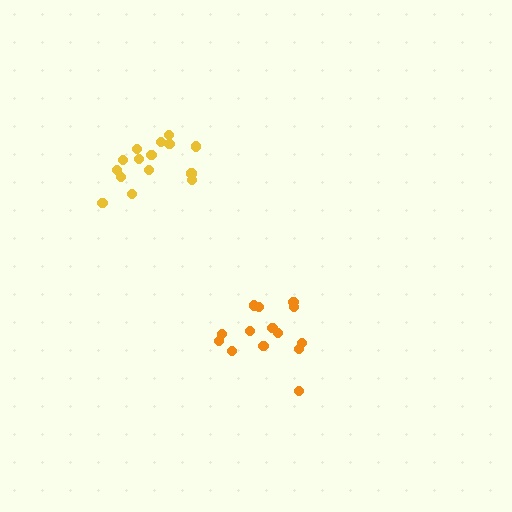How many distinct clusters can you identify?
There are 2 distinct clusters.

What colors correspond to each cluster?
The clusters are colored: orange, yellow.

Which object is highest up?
The yellow cluster is topmost.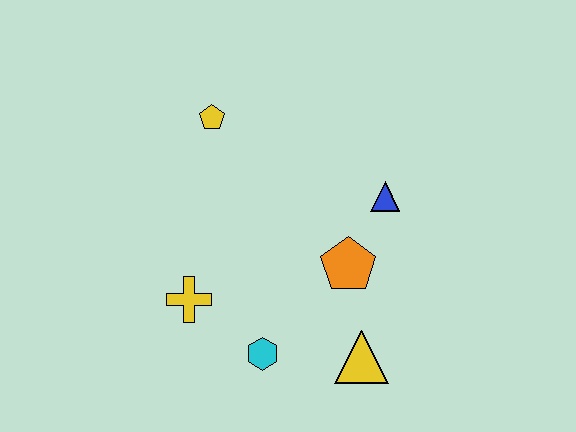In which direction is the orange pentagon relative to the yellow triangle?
The orange pentagon is above the yellow triangle.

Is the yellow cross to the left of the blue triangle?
Yes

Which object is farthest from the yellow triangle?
The yellow pentagon is farthest from the yellow triangle.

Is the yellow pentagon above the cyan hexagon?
Yes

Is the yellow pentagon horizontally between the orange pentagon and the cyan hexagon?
No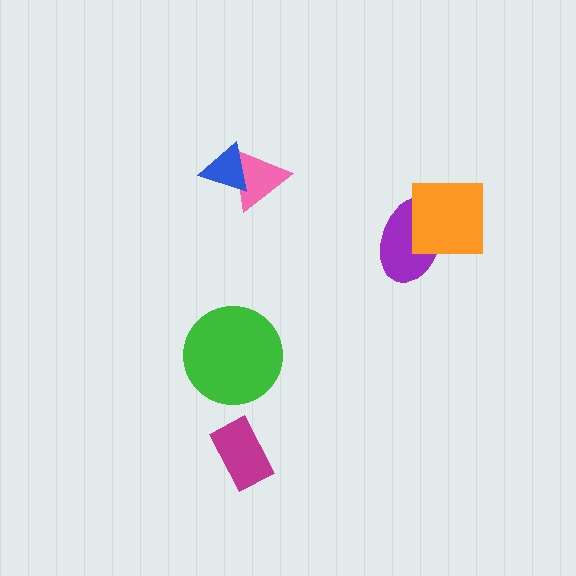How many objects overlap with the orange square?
1 object overlaps with the orange square.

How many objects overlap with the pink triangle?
1 object overlaps with the pink triangle.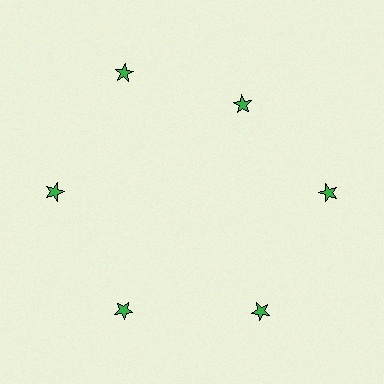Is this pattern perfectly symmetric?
No. The 6 green stars are arranged in a ring, but one element near the 1 o'clock position is pulled inward toward the center, breaking the 6-fold rotational symmetry.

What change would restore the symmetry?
The symmetry would be restored by moving it outward, back onto the ring so that all 6 stars sit at equal angles and equal distance from the center.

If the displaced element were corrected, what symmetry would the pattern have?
It would have 6-fold rotational symmetry — the pattern would map onto itself every 60 degrees.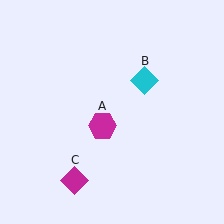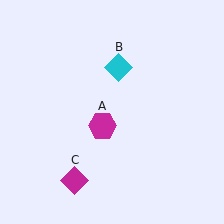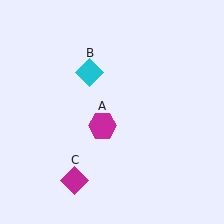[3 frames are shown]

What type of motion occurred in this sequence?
The cyan diamond (object B) rotated counterclockwise around the center of the scene.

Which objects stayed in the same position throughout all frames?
Magenta hexagon (object A) and magenta diamond (object C) remained stationary.